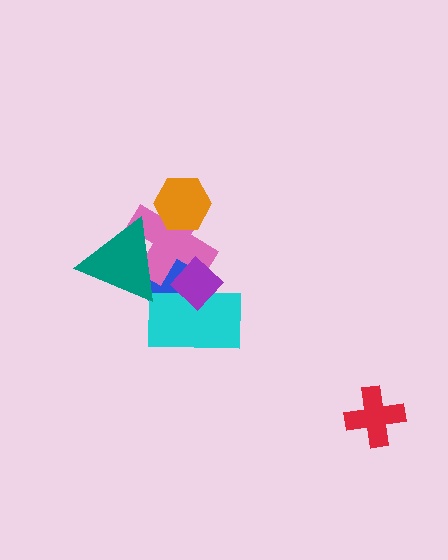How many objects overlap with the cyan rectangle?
2 objects overlap with the cyan rectangle.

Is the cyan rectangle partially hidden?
Yes, it is partially covered by another shape.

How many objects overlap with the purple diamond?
3 objects overlap with the purple diamond.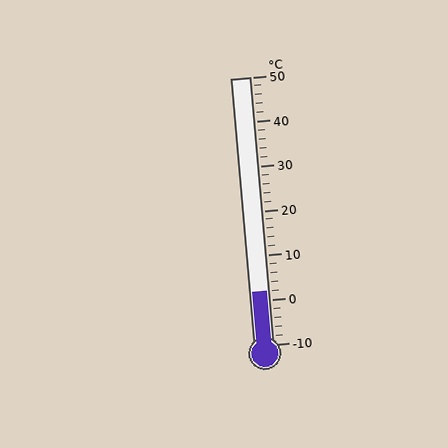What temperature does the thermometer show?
The thermometer shows approximately 2°C.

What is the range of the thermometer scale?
The thermometer scale ranges from -10°C to 50°C.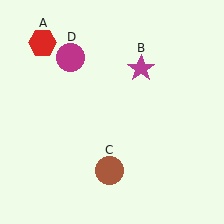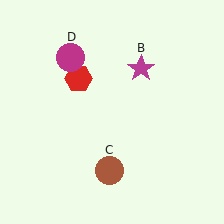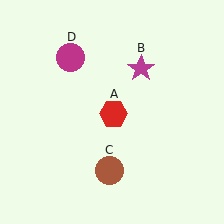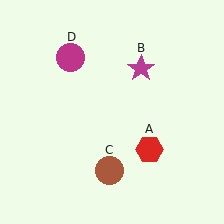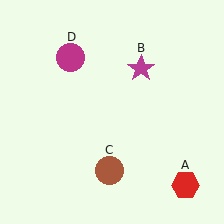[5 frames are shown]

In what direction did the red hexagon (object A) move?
The red hexagon (object A) moved down and to the right.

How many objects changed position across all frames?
1 object changed position: red hexagon (object A).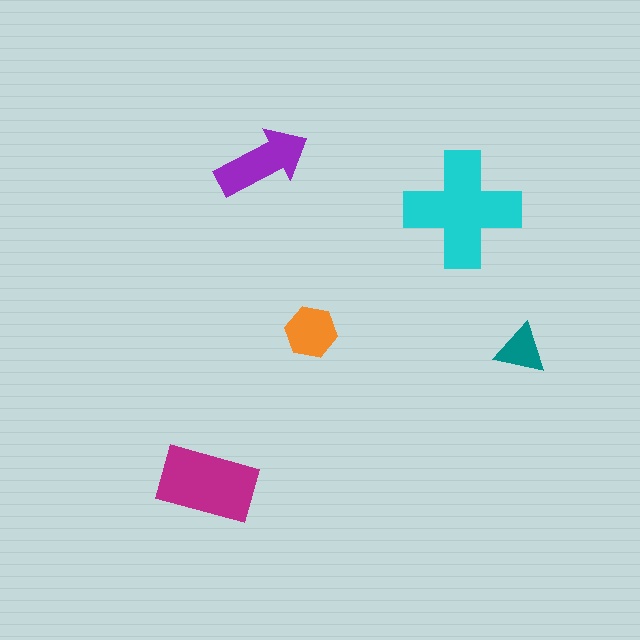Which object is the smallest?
The teal triangle.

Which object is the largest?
The cyan cross.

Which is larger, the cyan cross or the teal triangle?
The cyan cross.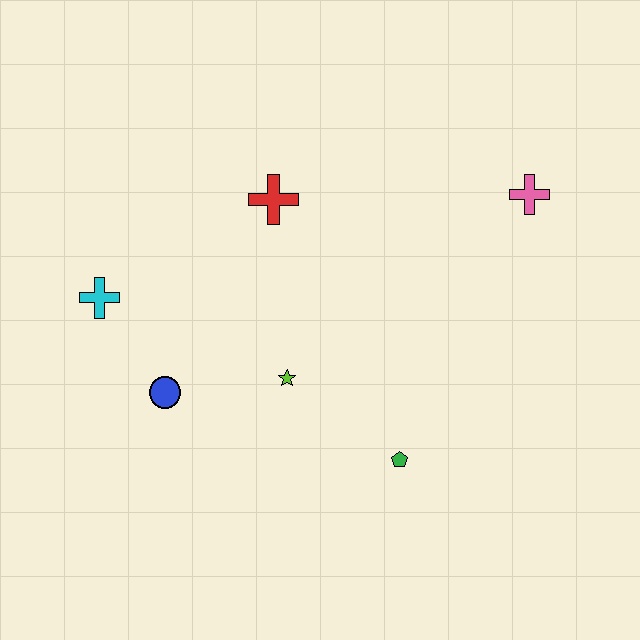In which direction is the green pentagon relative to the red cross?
The green pentagon is below the red cross.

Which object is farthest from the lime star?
The pink cross is farthest from the lime star.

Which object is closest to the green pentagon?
The lime star is closest to the green pentagon.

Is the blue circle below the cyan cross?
Yes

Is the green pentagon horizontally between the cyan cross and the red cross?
No